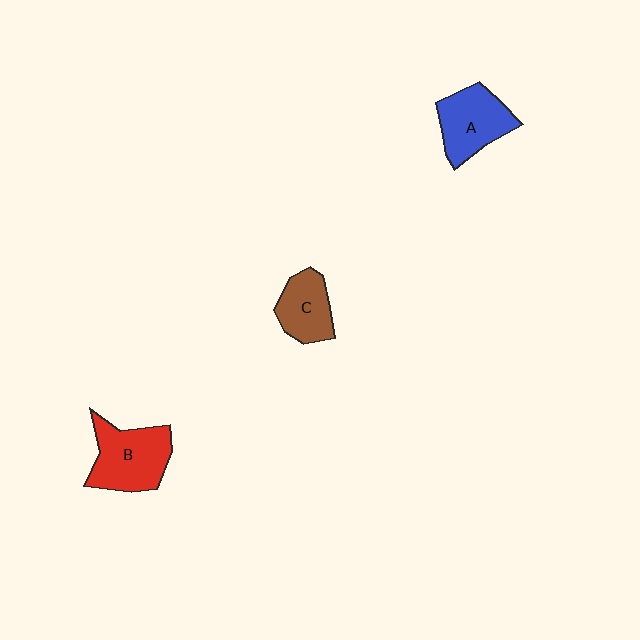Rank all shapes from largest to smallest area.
From largest to smallest: B (red), A (blue), C (brown).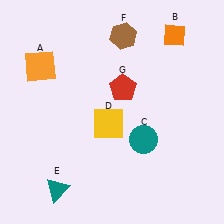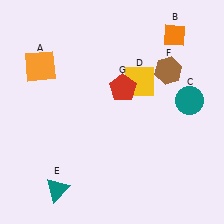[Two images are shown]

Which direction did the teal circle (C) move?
The teal circle (C) moved right.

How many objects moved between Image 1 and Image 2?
3 objects moved between the two images.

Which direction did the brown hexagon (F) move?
The brown hexagon (F) moved right.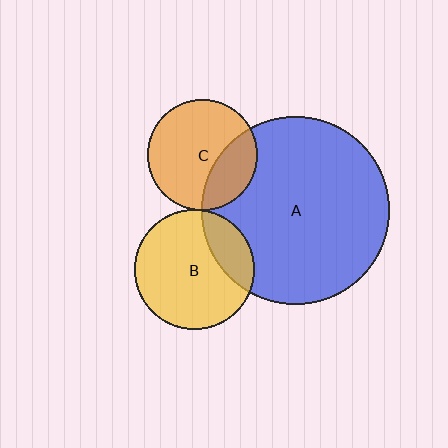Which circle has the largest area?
Circle A (blue).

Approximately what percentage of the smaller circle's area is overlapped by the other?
Approximately 30%.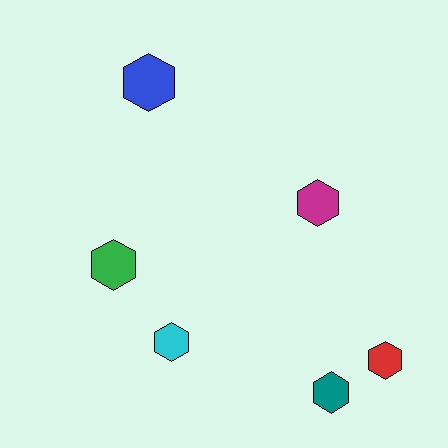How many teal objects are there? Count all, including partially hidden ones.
There is 1 teal object.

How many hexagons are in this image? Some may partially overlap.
There are 6 hexagons.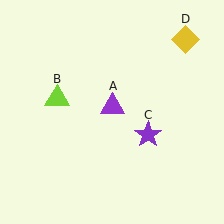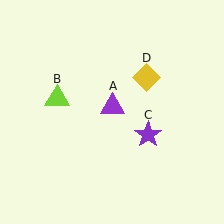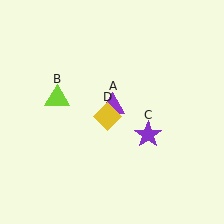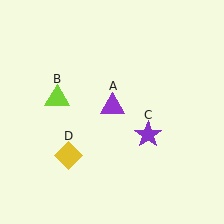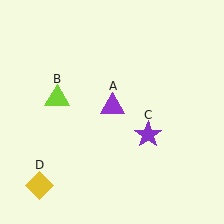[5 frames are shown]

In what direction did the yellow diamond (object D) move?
The yellow diamond (object D) moved down and to the left.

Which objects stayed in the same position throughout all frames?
Purple triangle (object A) and lime triangle (object B) and purple star (object C) remained stationary.